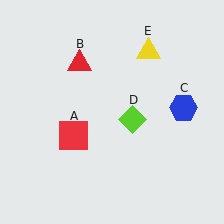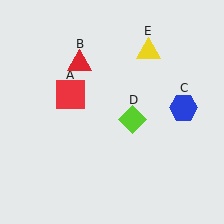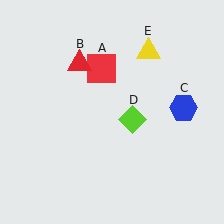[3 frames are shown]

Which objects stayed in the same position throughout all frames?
Red triangle (object B) and blue hexagon (object C) and lime diamond (object D) and yellow triangle (object E) remained stationary.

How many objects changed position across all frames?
1 object changed position: red square (object A).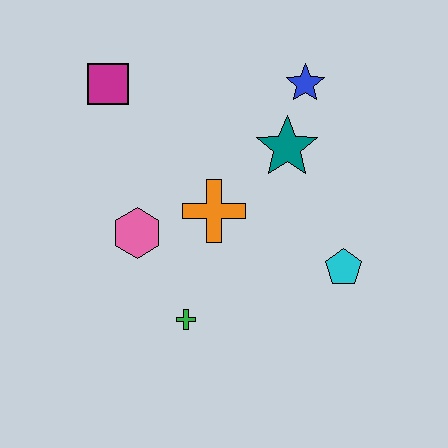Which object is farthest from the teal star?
The green cross is farthest from the teal star.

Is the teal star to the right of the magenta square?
Yes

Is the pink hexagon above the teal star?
No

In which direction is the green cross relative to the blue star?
The green cross is below the blue star.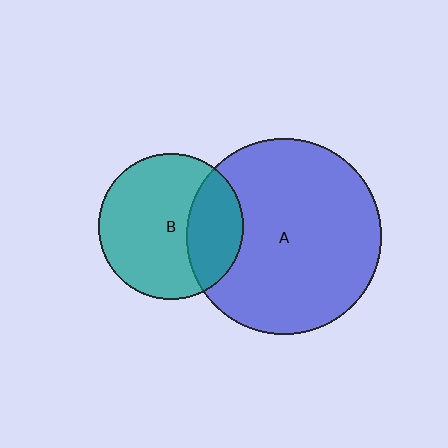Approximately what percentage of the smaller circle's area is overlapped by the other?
Approximately 30%.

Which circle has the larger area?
Circle A (blue).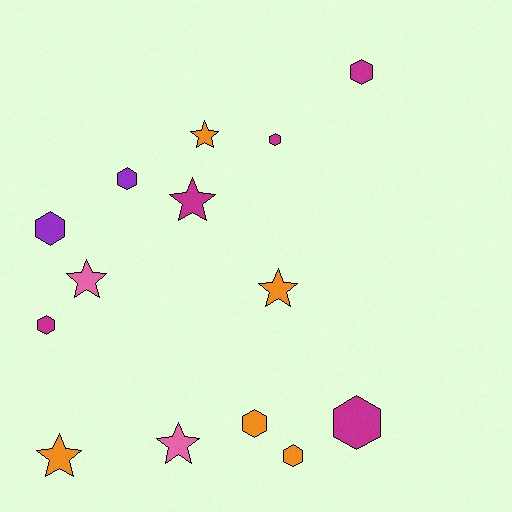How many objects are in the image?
There are 14 objects.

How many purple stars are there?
There are no purple stars.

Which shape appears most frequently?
Hexagon, with 8 objects.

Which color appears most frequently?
Magenta, with 5 objects.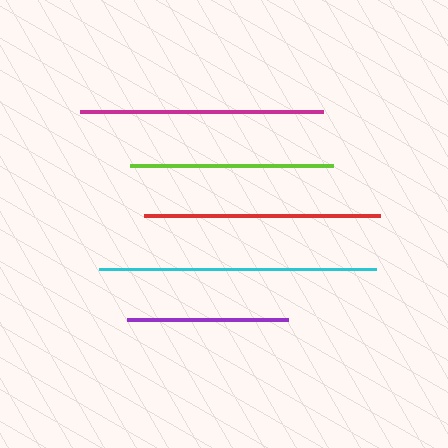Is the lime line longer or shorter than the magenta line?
The magenta line is longer than the lime line.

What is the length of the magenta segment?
The magenta segment is approximately 242 pixels long.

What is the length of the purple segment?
The purple segment is approximately 160 pixels long.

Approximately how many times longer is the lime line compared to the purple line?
The lime line is approximately 1.3 times the length of the purple line.